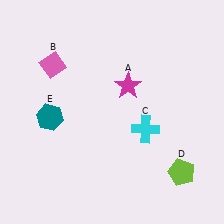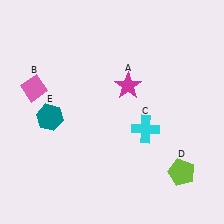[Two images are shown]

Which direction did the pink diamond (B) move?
The pink diamond (B) moved down.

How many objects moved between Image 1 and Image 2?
1 object moved between the two images.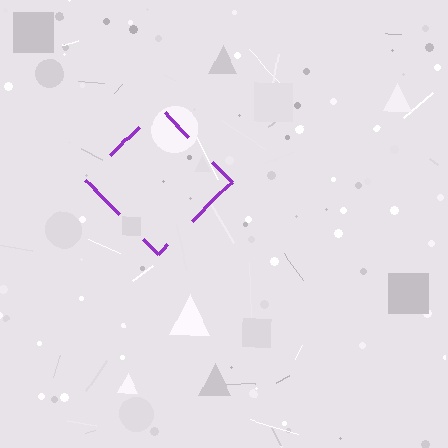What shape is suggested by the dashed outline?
The dashed outline suggests a diamond.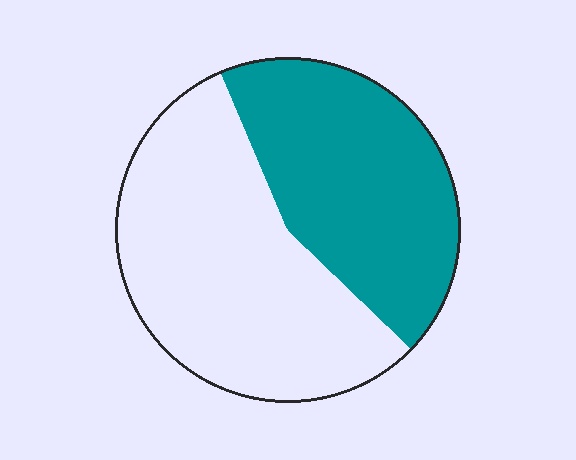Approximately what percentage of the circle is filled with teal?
Approximately 45%.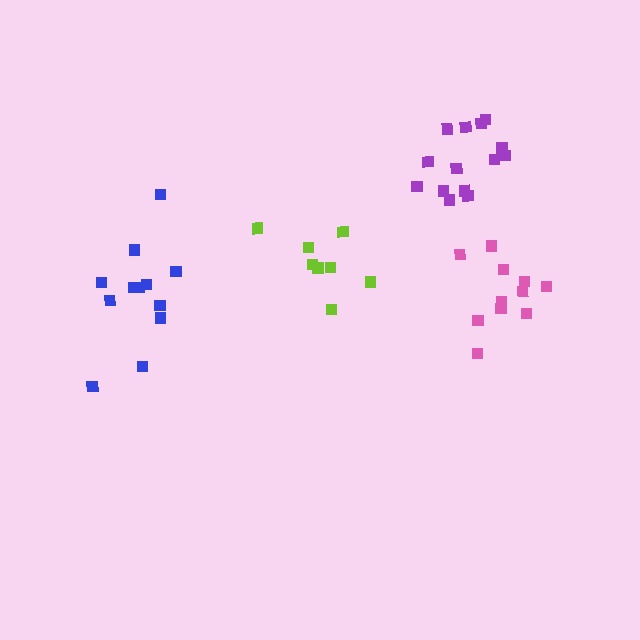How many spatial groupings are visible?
There are 4 spatial groupings.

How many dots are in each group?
Group 1: 11 dots, Group 2: 8 dots, Group 3: 14 dots, Group 4: 12 dots (45 total).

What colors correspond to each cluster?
The clusters are colored: pink, lime, purple, blue.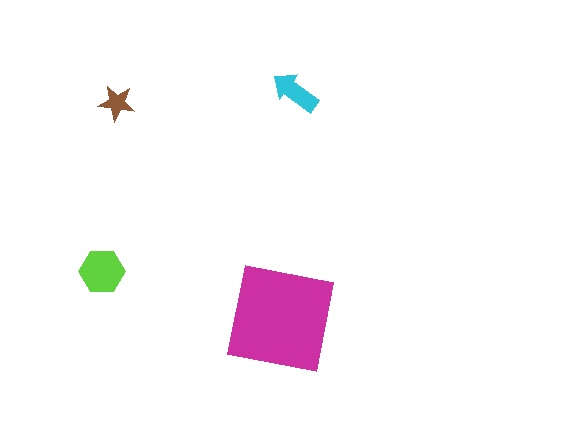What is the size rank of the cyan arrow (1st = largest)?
3rd.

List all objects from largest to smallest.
The magenta square, the lime hexagon, the cyan arrow, the brown star.